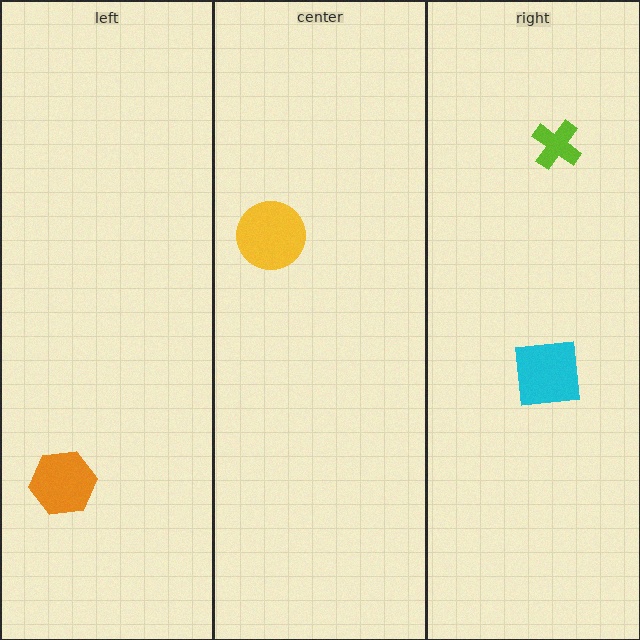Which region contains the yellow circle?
The center region.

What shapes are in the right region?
The lime cross, the cyan square.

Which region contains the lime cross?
The right region.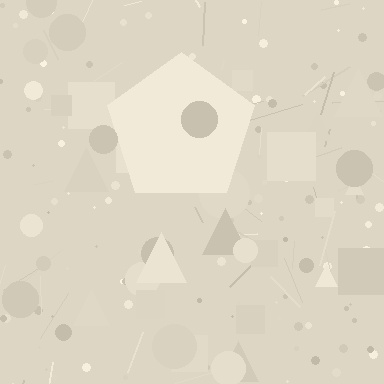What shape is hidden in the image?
A pentagon is hidden in the image.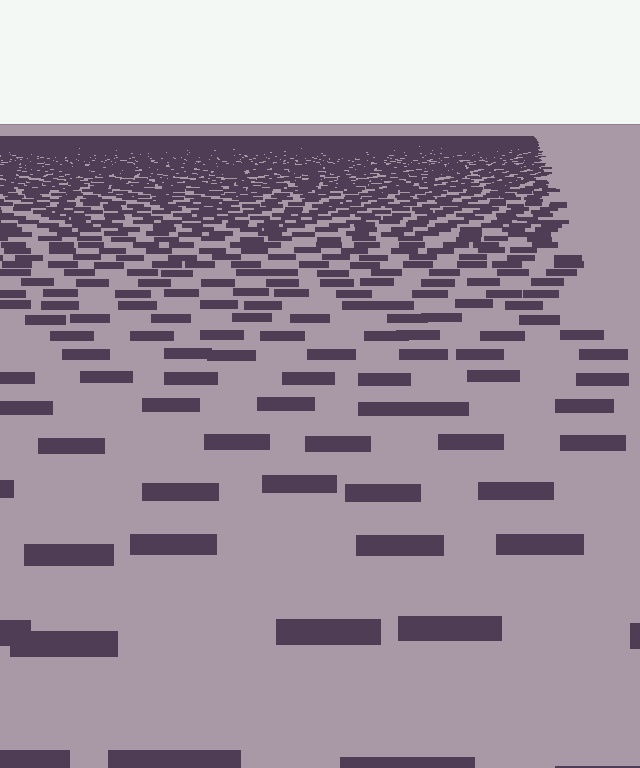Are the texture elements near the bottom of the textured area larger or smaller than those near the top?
Larger. Near the bottom, elements are closer to the viewer and appear at a bigger on-screen size.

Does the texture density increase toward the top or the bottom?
Density increases toward the top.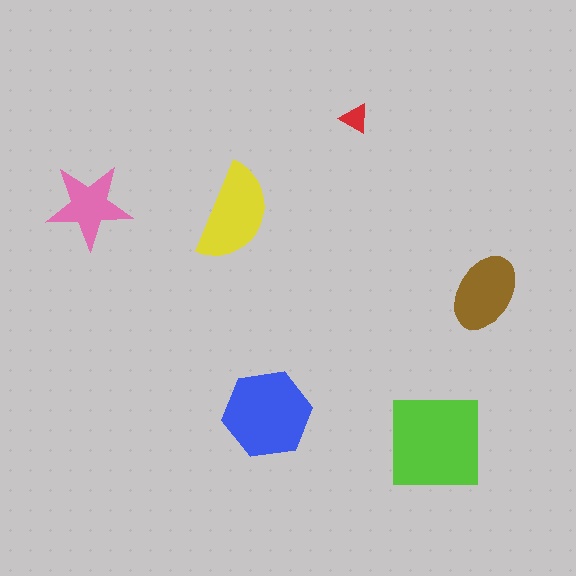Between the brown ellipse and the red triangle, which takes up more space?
The brown ellipse.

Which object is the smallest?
The red triangle.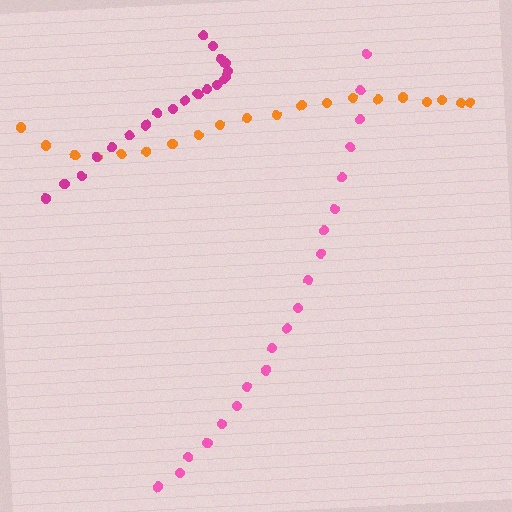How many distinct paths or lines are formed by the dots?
There are 3 distinct paths.